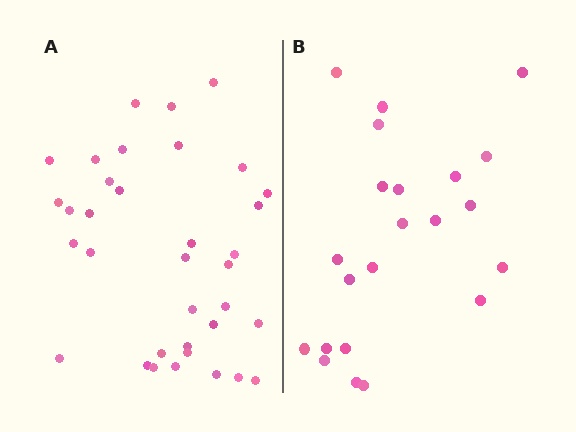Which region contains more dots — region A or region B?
Region A (the left region) has more dots.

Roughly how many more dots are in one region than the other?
Region A has approximately 15 more dots than region B.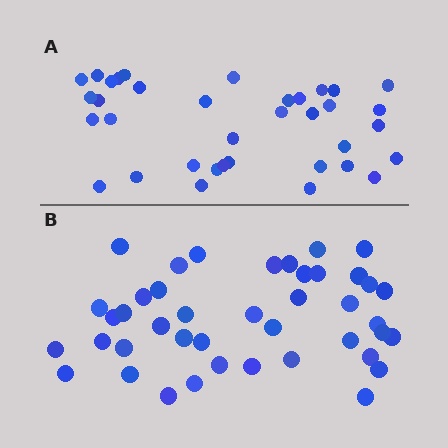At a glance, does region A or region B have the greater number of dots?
Region B (the bottom region) has more dots.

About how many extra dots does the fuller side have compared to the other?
Region B has about 6 more dots than region A.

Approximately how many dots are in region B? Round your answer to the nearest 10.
About 40 dots. (The exact count is 42, which rounds to 40.)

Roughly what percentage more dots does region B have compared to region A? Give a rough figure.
About 15% more.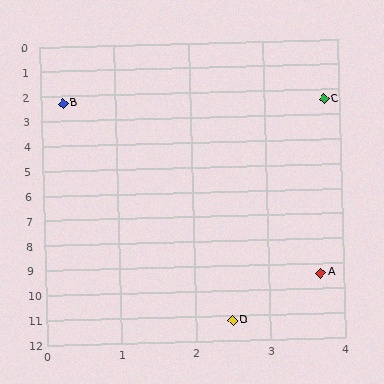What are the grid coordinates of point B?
Point B is at approximately (0.3, 2.3).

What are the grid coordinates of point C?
Point C is at approximately (3.8, 2.4).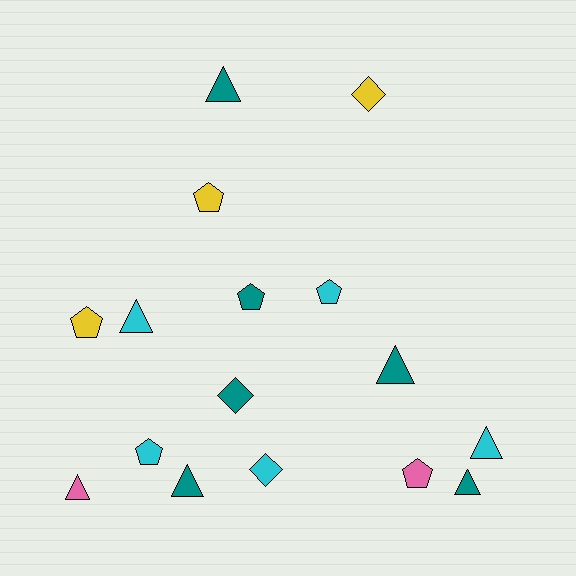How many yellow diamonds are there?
There is 1 yellow diamond.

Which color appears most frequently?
Teal, with 6 objects.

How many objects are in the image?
There are 16 objects.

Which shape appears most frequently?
Triangle, with 7 objects.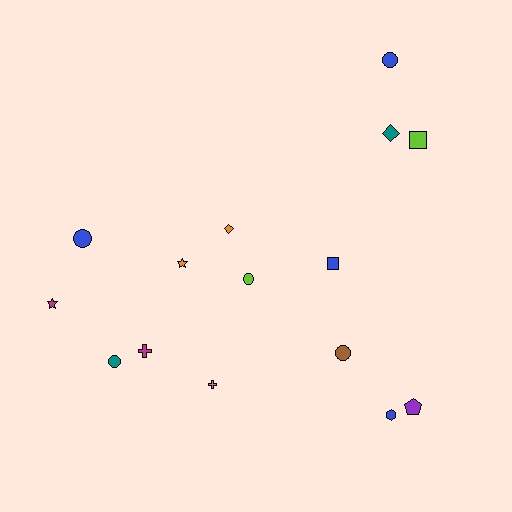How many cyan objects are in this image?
There are no cyan objects.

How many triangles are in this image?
There are no triangles.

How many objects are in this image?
There are 15 objects.